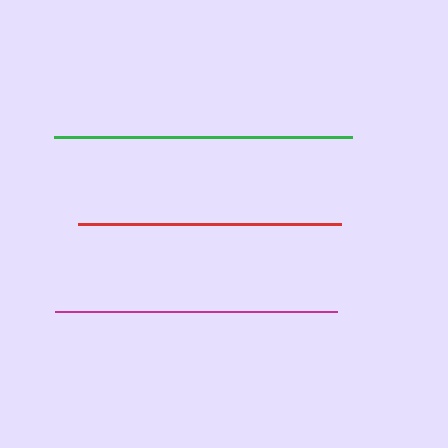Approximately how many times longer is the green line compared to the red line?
The green line is approximately 1.1 times the length of the red line.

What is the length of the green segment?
The green segment is approximately 298 pixels long.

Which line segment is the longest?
The green line is the longest at approximately 298 pixels.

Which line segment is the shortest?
The red line is the shortest at approximately 263 pixels.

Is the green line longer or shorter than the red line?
The green line is longer than the red line.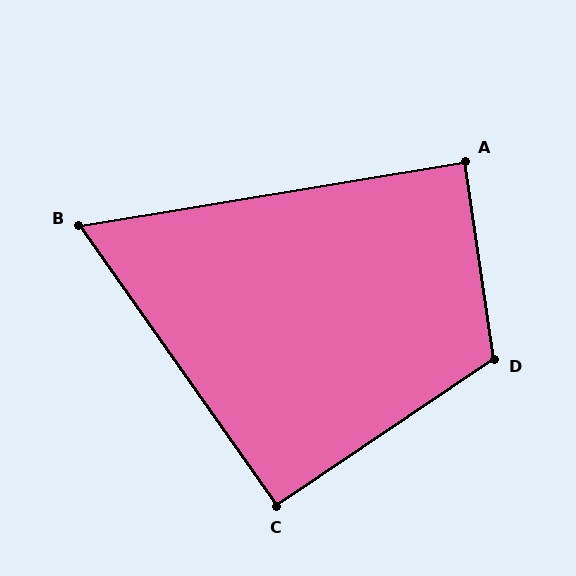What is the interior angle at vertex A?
Approximately 89 degrees (approximately right).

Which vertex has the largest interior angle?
D, at approximately 116 degrees.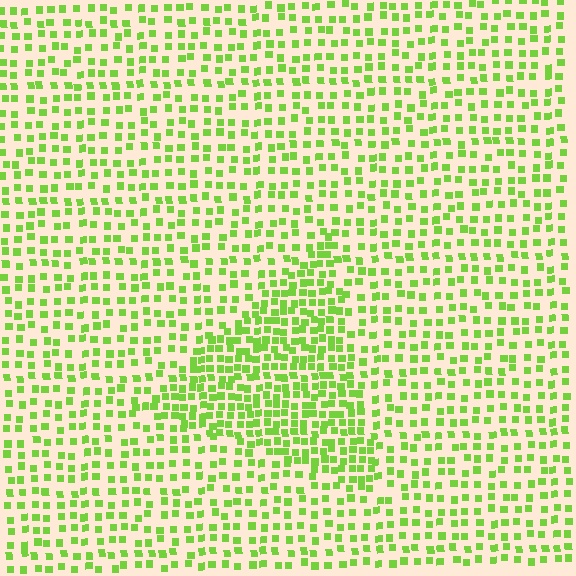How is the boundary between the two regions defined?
The boundary is defined by a change in element density (approximately 1.9x ratio). All elements are the same color, size, and shape.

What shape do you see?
I see a triangle.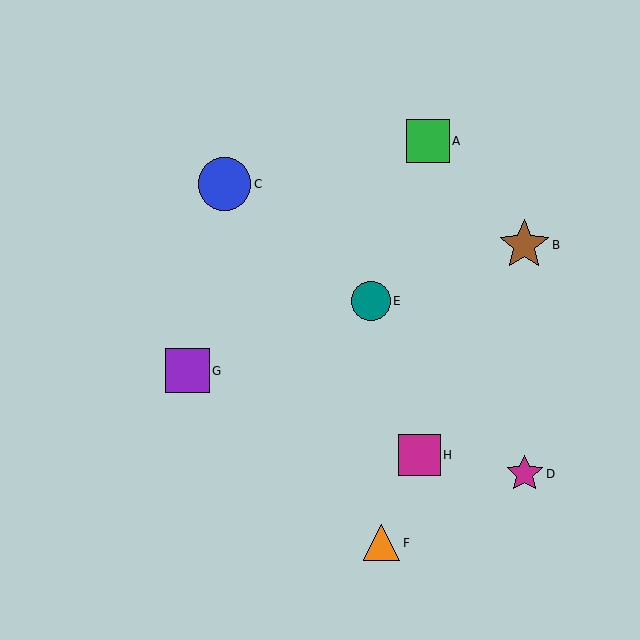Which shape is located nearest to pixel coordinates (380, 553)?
The orange triangle (labeled F) at (382, 543) is nearest to that location.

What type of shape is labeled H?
Shape H is a magenta square.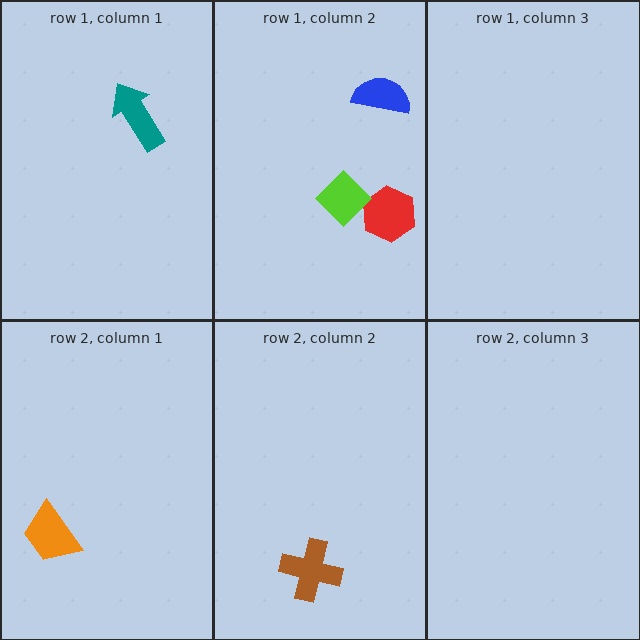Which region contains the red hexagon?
The row 1, column 2 region.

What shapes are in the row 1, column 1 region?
The teal arrow.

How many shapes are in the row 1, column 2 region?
3.